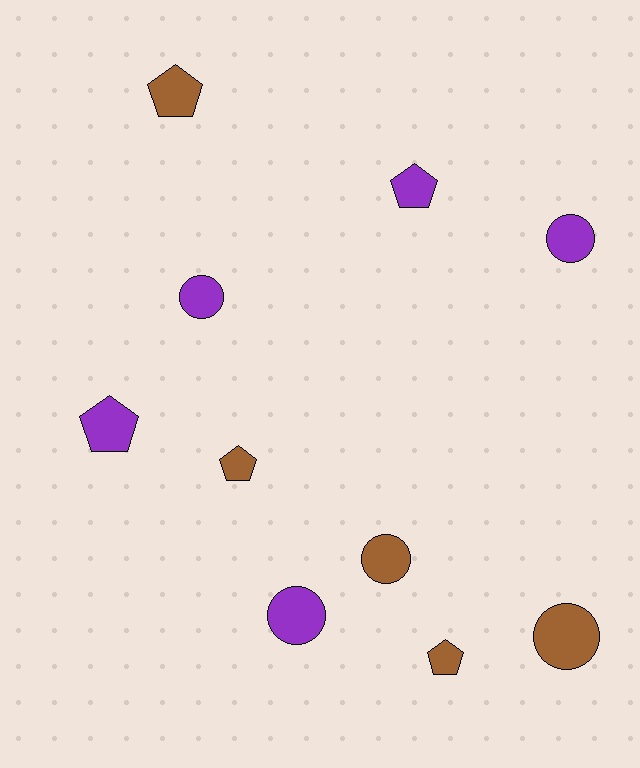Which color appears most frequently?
Purple, with 5 objects.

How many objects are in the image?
There are 10 objects.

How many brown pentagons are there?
There are 3 brown pentagons.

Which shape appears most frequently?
Circle, with 5 objects.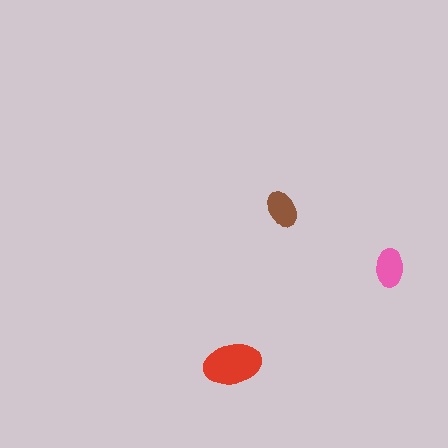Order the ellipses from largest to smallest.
the red one, the pink one, the brown one.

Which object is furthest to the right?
The pink ellipse is rightmost.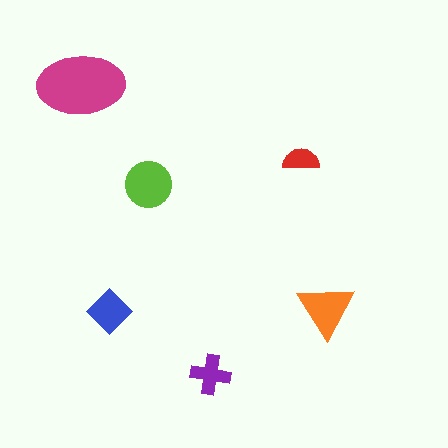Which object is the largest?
The magenta ellipse.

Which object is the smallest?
The red semicircle.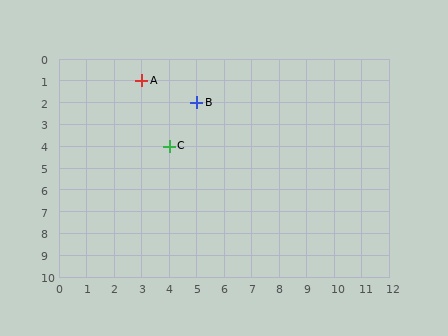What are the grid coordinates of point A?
Point A is at grid coordinates (3, 1).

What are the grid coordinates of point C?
Point C is at grid coordinates (4, 4).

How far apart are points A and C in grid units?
Points A and C are 1 column and 3 rows apart (about 3.2 grid units diagonally).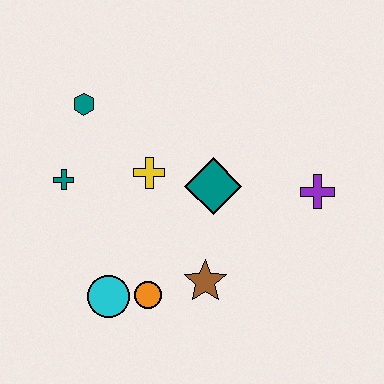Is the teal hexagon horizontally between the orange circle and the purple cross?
No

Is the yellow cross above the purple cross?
Yes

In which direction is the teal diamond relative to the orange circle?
The teal diamond is above the orange circle.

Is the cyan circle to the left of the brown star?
Yes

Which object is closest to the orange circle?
The cyan circle is closest to the orange circle.